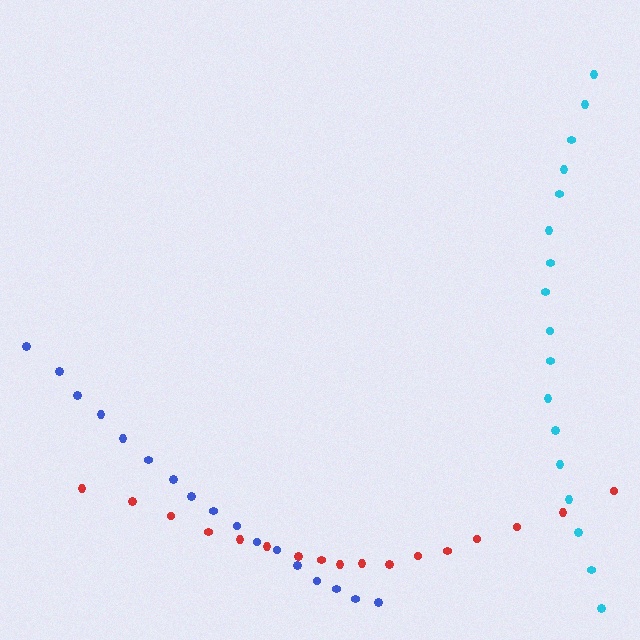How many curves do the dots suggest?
There are 3 distinct paths.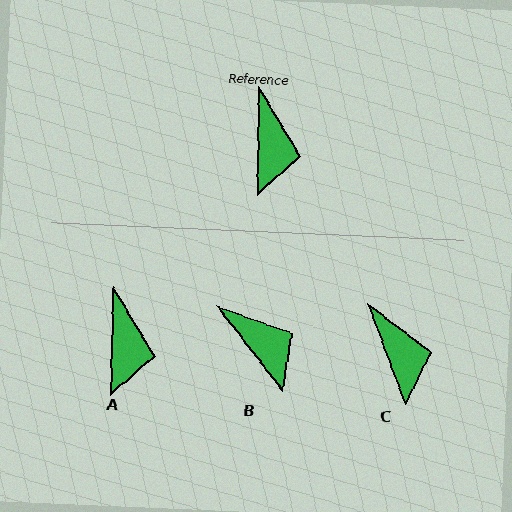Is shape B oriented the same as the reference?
No, it is off by about 39 degrees.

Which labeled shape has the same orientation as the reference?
A.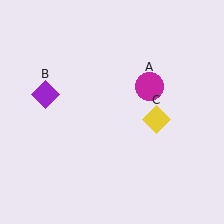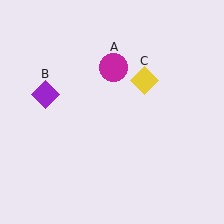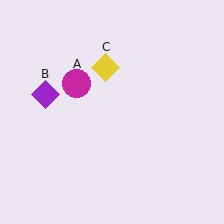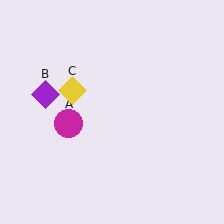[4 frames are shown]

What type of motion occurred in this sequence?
The magenta circle (object A), yellow diamond (object C) rotated counterclockwise around the center of the scene.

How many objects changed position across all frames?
2 objects changed position: magenta circle (object A), yellow diamond (object C).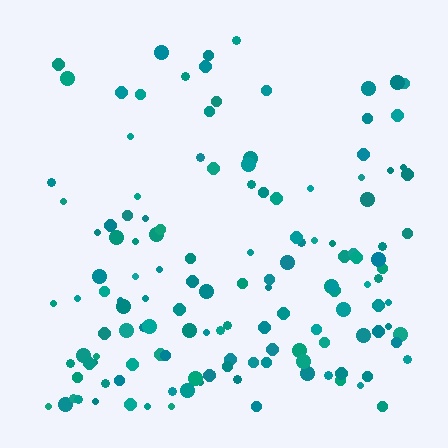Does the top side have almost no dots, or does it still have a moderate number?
Still a moderate number, just noticeably fewer than the bottom.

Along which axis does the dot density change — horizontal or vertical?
Vertical.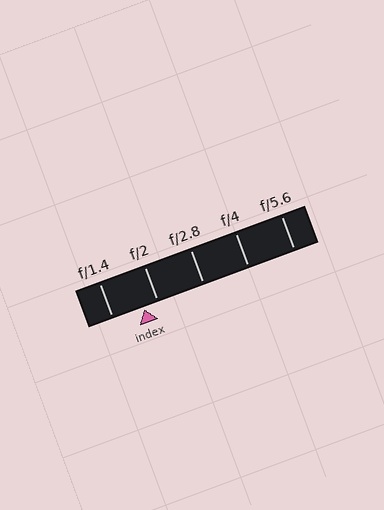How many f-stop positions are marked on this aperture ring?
There are 5 f-stop positions marked.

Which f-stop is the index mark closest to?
The index mark is closest to f/2.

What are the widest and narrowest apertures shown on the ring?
The widest aperture shown is f/1.4 and the narrowest is f/5.6.